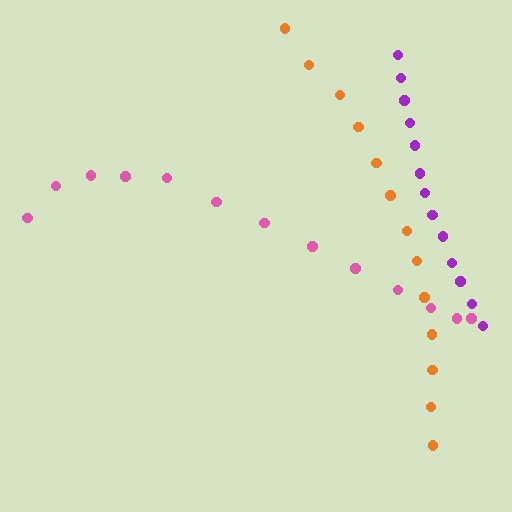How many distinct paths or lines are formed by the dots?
There are 3 distinct paths.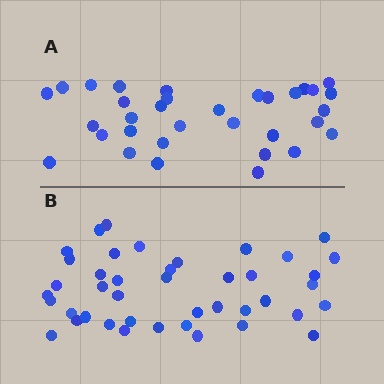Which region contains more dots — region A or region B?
Region B (the bottom region) has more dots.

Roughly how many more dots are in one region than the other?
Region B has roughly 8 or so more dots than region A.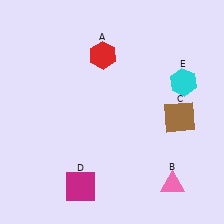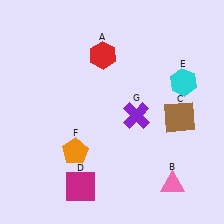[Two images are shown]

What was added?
An orange pentagon (F), a purple cross (G) were added in Image 2.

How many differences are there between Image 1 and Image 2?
There are 2 differences between the two images.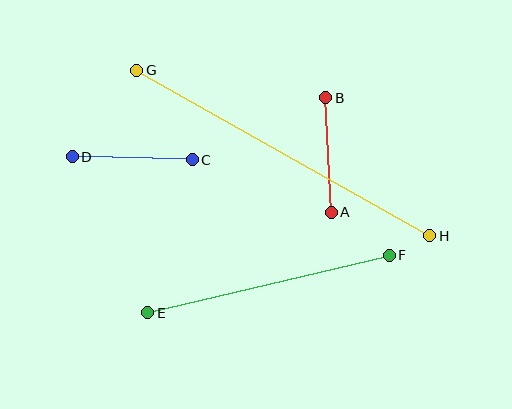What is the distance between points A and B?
The distance is approximately 114 pixels.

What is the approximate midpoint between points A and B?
The midpoint is at approximately (328, 155) pixels.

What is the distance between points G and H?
The distance is approximately 337 pixels.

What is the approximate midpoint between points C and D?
The midpoint is at approximately (132, 158) pixels.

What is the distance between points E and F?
The distance is approximately 248 pixels.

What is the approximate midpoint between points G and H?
The midpoint is at approximately (283, 153) pixels.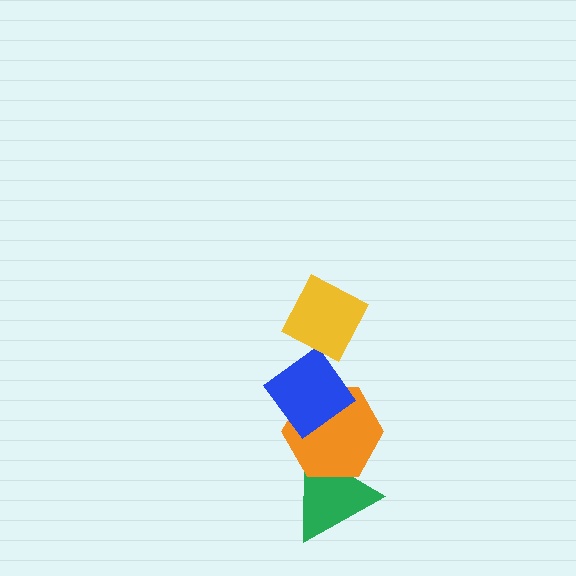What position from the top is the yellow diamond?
The yellow diamond is 1st from the top.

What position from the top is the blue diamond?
The blue diamond is 2nd from the top.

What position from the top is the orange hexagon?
The orange hexagon is 3rd from the top.